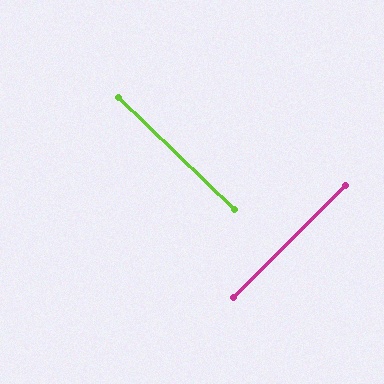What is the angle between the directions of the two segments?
Approximately 89 degrees.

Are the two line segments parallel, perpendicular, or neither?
Perpendicular — they meet at approximately 89°.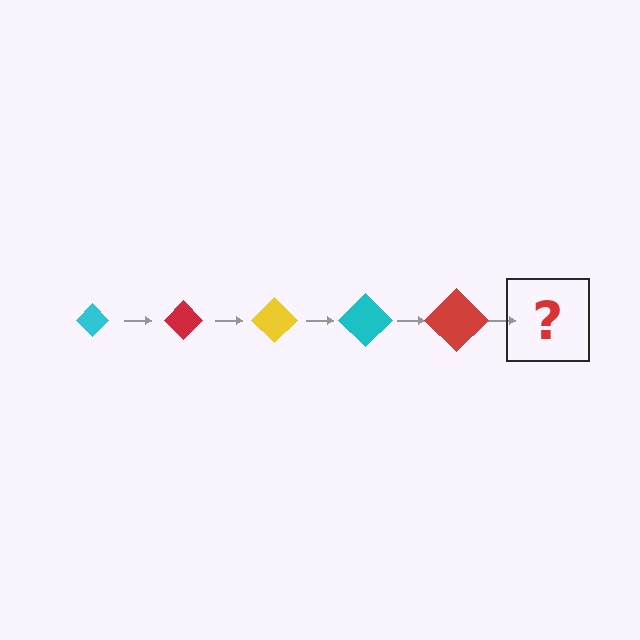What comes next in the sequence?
The next element should be a yellow diamond, larger than the previous one.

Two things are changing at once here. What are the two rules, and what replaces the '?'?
The two rules are that the diamond grows larger each step and the color cycles through cyan, red, and yellow. The '?' should be a yellow diamond, larger than the previous one.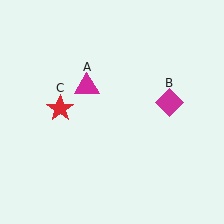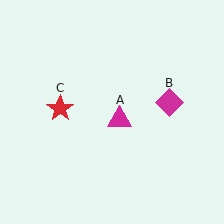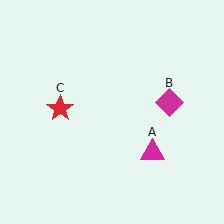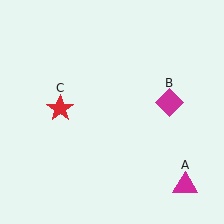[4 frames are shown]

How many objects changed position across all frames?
1 object changed position: magenta triangle (object A).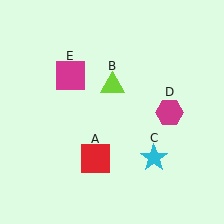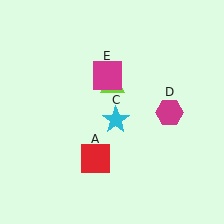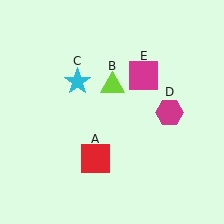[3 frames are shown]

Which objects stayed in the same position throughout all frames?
Red square (object A) and lime triangle (object B) and magenta hexagon (object D) remained stationary.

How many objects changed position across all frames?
2 objects changed position: cyan star (object C), magenta square (object E).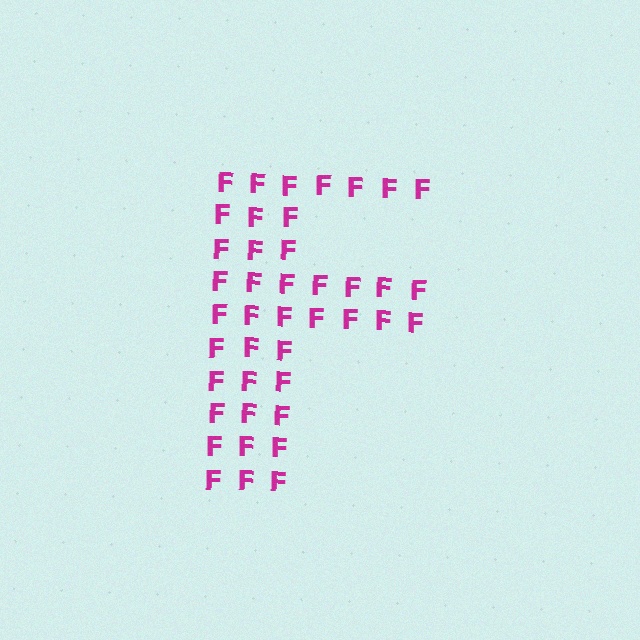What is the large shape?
The large shape is the letter F.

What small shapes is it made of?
It is made of small letter F's.